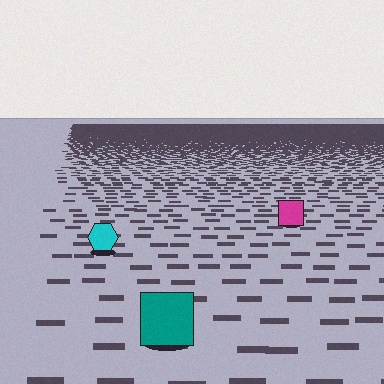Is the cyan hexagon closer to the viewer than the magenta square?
Yes. The cyan hexagon is closer — you can tell from the texture gradient: the ground texture is coarser near it.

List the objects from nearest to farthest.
From nearest to farthest: the teal square, the cyan hexagon, the magenta square.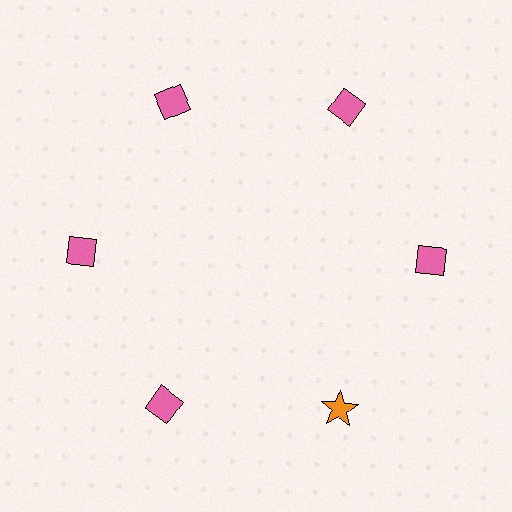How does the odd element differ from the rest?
It differs in both color (orange instead of pink) and shape (star instead of diamond).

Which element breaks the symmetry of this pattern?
The orange star at roughly the 5 o'clock position breaks the symmetry. All other shapes are pink diamonds.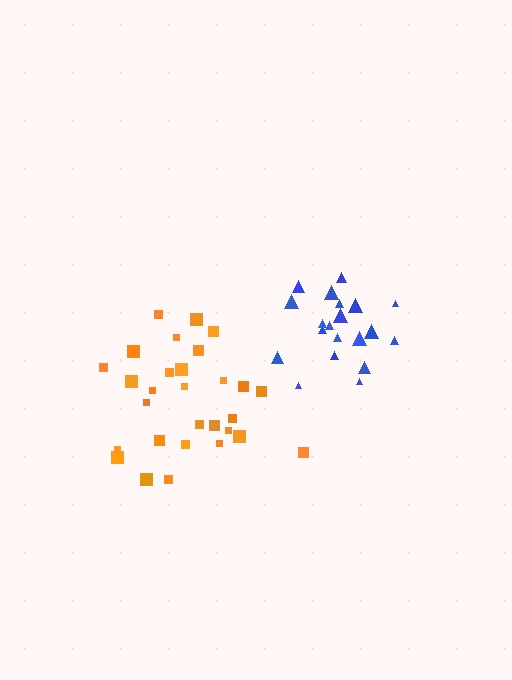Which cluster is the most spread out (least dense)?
Orange.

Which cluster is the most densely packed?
Blue.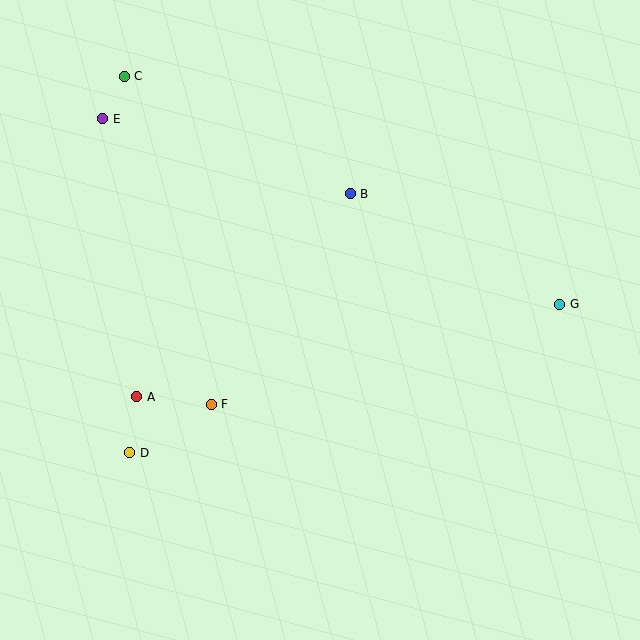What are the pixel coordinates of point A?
Point A is at (137, 397).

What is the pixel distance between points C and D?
The distance between C and D is 377 pixels.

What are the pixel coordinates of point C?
Point C is at (124, 76).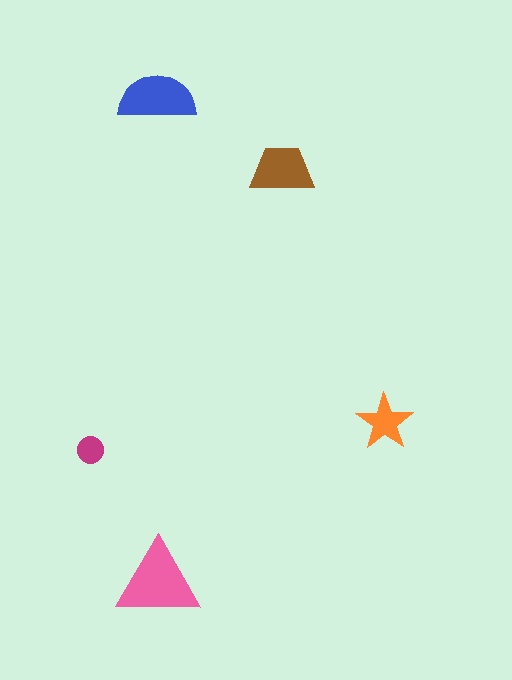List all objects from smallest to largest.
The magenta circle, the orange star, the brown trapezoid, the blue semicircle, the pink triangle.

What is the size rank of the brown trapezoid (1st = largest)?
3rd.